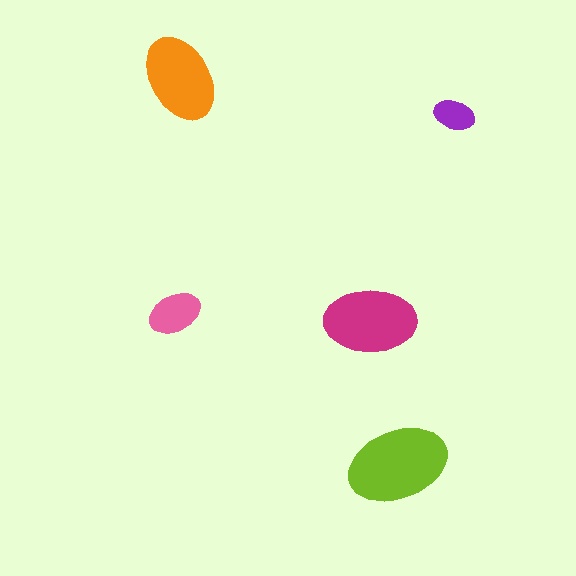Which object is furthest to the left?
The pink ellipse is leftmost.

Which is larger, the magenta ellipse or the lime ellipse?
The lime one.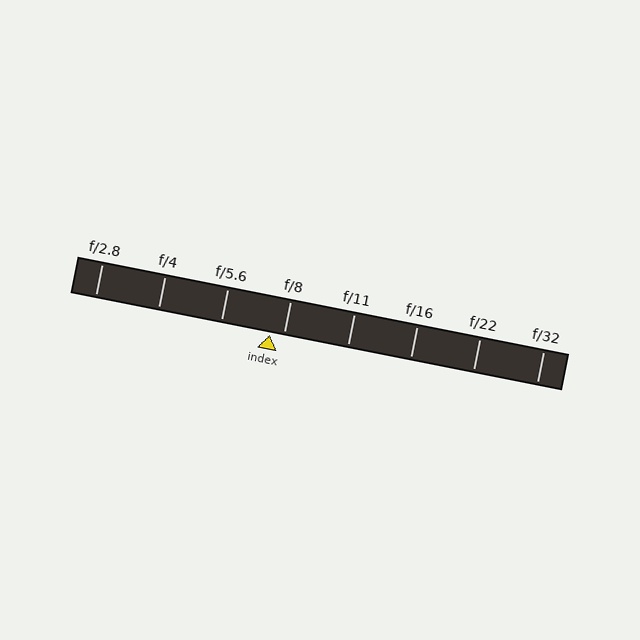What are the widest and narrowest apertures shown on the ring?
The widest aperture shown is f/2.8 and the narrowest is f/32.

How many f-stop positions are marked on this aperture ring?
There are 8 f-stop positions marked.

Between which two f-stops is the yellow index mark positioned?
The index mark is between f/5.6 and f/8.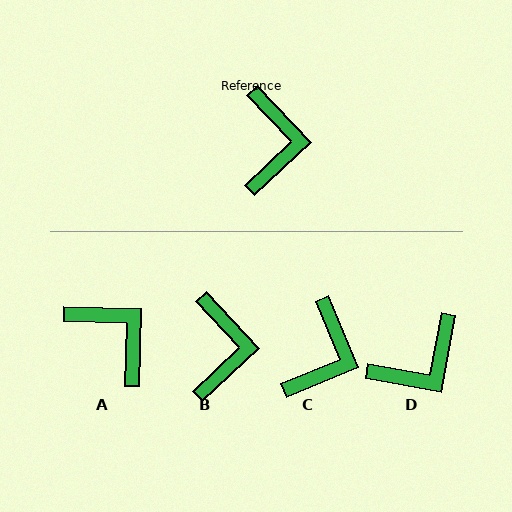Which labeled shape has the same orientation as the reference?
B.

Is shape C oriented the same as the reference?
No, it is off by about 21 degrees.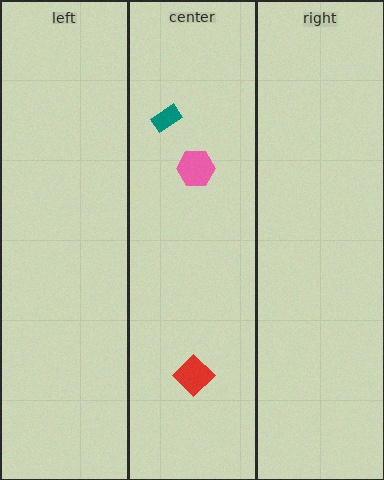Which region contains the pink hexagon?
The center region.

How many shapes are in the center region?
3.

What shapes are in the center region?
The pink hexagon, the teal rectangle, the red diamond.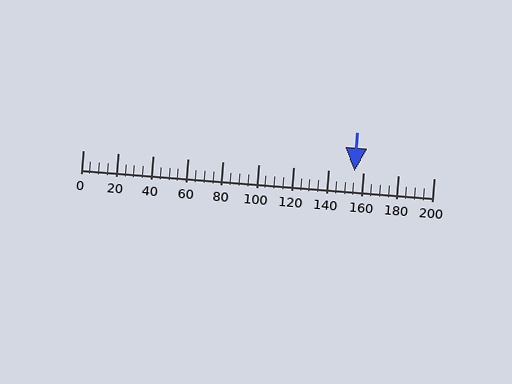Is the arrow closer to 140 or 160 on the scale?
The arrow is closer to 160.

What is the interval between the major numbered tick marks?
The major tick marks are spaced 20 units apart.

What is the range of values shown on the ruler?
The ruler shows values from 0 to 200.